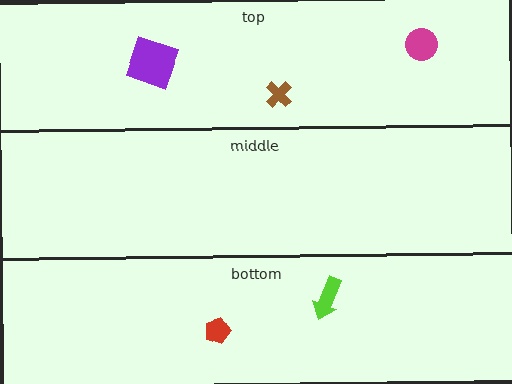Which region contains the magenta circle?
The top region.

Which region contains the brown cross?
The top region.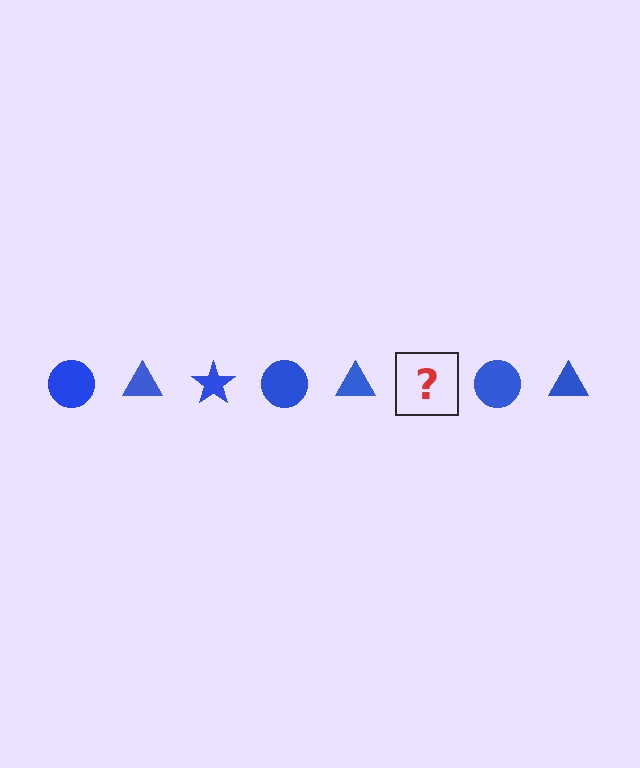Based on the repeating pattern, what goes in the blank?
The blank should be a blue star.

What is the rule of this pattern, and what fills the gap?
The rule is that the pattern cycles through circle, triangle, star shapes in blue. The gap should be filled with a blue star.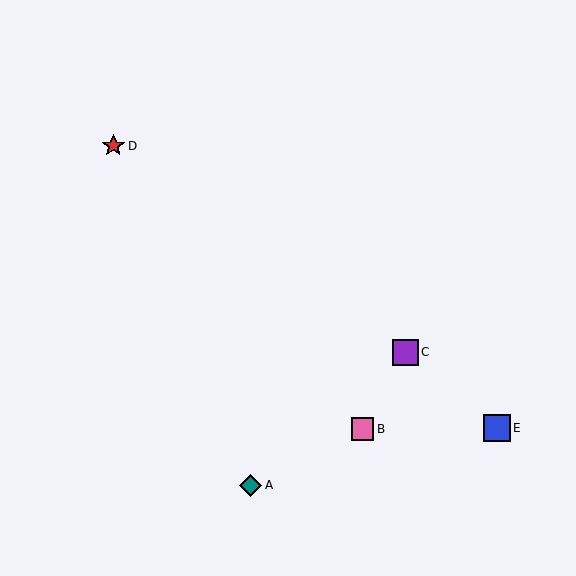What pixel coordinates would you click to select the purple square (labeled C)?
Click at (406, 352) to select the purple square C.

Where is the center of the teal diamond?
The center of the teal diamond is at (251, 485).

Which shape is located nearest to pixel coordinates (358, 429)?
The pink square (labeled B) at (363, 429) is nearest to that location.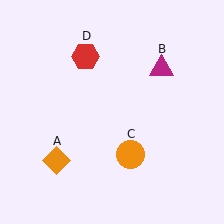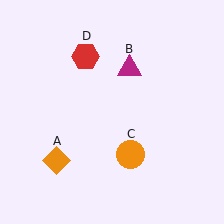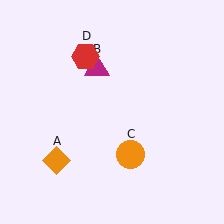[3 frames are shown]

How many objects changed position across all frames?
1 object changed position: magenta triangle (object B).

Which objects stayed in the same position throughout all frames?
Orange diamond (object A) and orange circle (object C) and red hexagon (object D) remained stationary.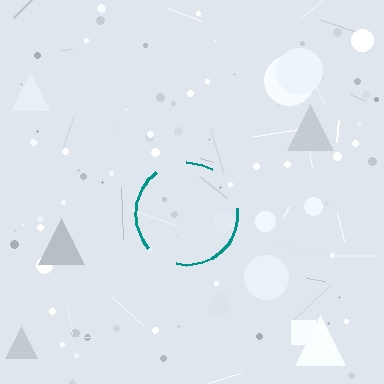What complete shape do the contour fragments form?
The contour fragments form a circle.